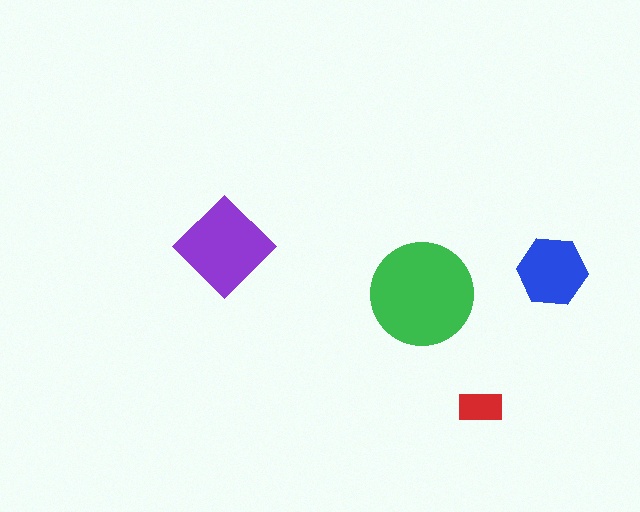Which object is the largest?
The green circle.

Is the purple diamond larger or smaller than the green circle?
Smaller.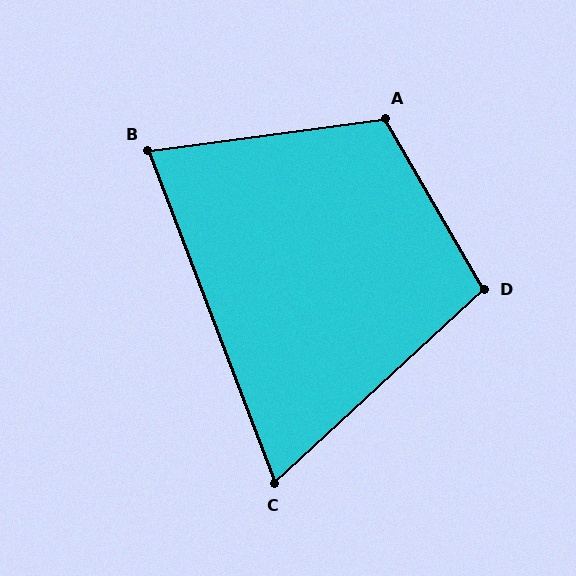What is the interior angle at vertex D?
Approximately 103 degrees (obtuse).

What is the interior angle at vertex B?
Approximately 77 degrees (acute).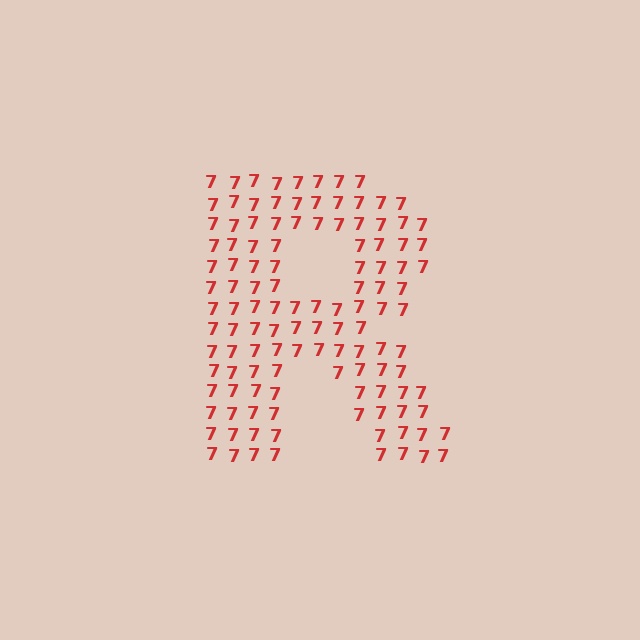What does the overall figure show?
The overall figure shows the letter R.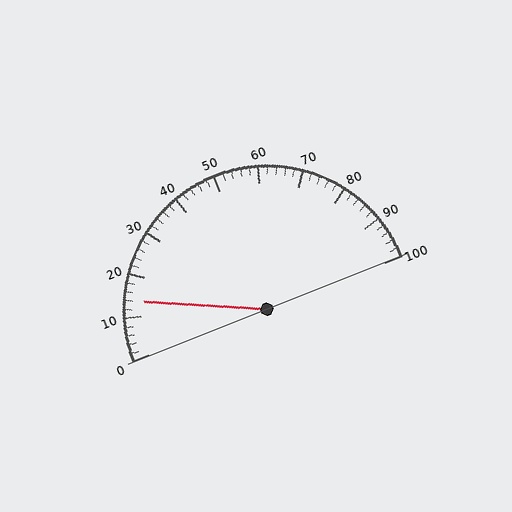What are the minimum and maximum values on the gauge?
The gauge ranges from 0 to 100.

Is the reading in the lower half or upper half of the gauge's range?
The reading is in the lower half of the range (0 to 100).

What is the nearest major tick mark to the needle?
The nearest major tick mark is 10.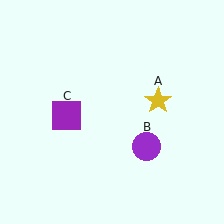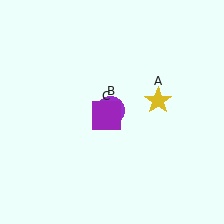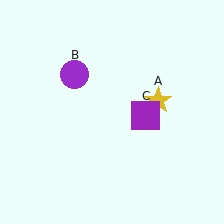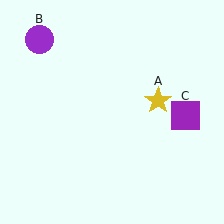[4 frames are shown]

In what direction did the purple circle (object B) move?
The purple circle (object B) moved up and to the left.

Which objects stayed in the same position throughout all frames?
Yellow star (object A) remained stationary.